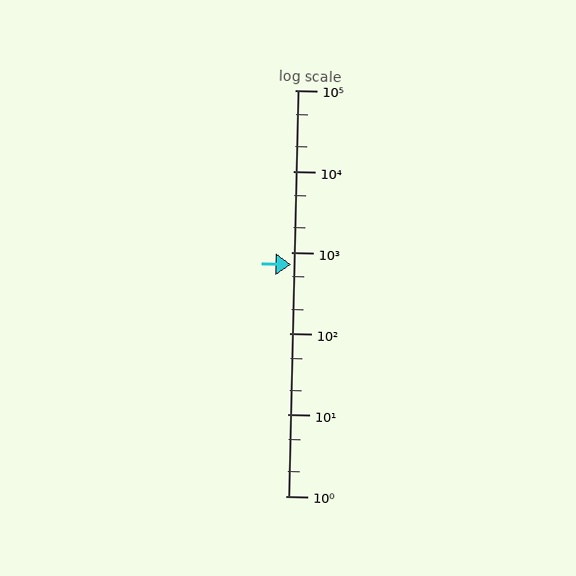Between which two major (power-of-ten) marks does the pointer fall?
The pointer is between 100 and 1000.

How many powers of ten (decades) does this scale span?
The scale spans 5 decades, from 1 to 100000.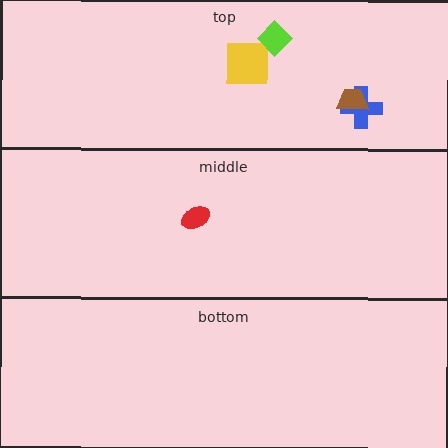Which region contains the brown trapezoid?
The top region.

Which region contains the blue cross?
The top region.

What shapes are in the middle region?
The red ellipse.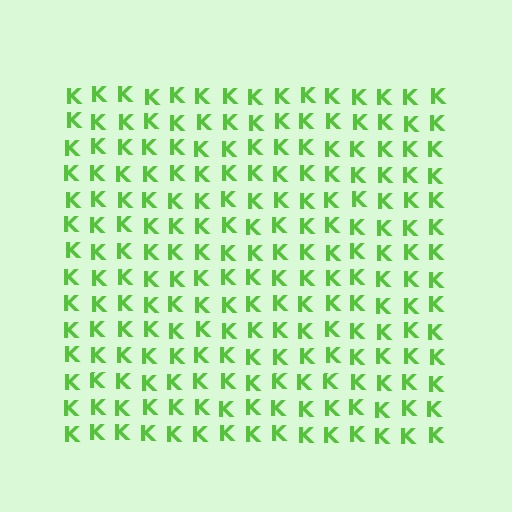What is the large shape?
The large shape is a square.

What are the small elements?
The small elements are letter K's.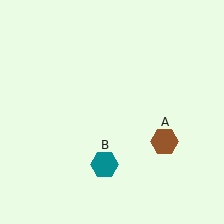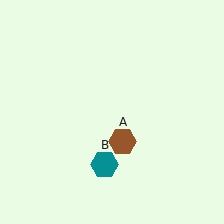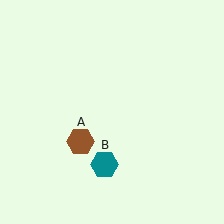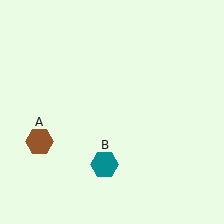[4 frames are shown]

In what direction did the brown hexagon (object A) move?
The brown hexagon (object A) moved left.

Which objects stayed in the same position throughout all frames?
Teal hexagon (object B) remained stationary.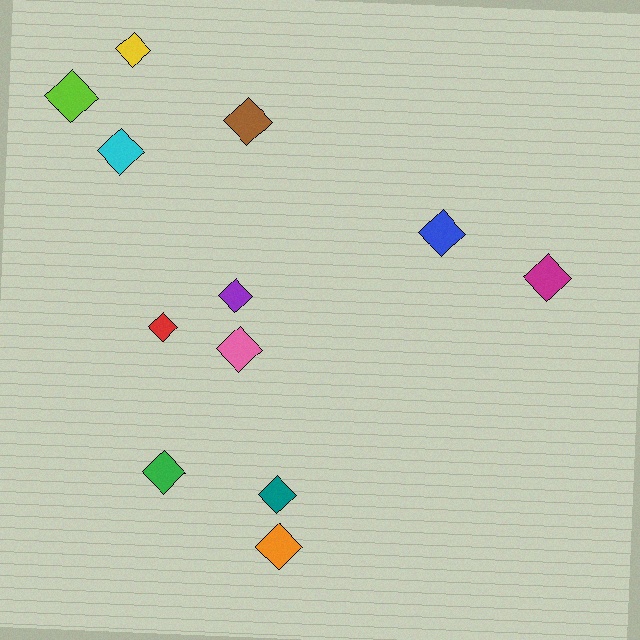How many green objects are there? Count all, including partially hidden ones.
There is 1 green object.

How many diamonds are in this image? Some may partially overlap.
There are 12 diamonds.